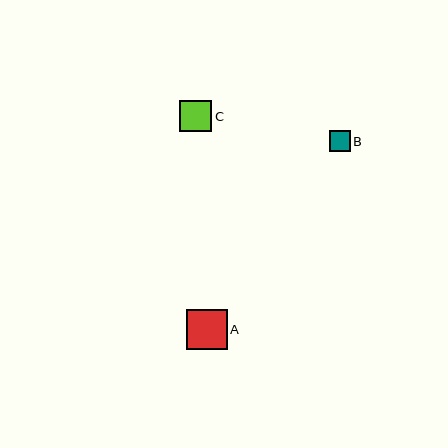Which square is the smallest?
Square B is the smallest with a size of approximately 20 pixels.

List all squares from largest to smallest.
From largest to smallest: A, C, B.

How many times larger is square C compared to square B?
Square C is approximately 1.6 times the size of square B.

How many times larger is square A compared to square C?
Square A is approximately 1.3 times the size of square C.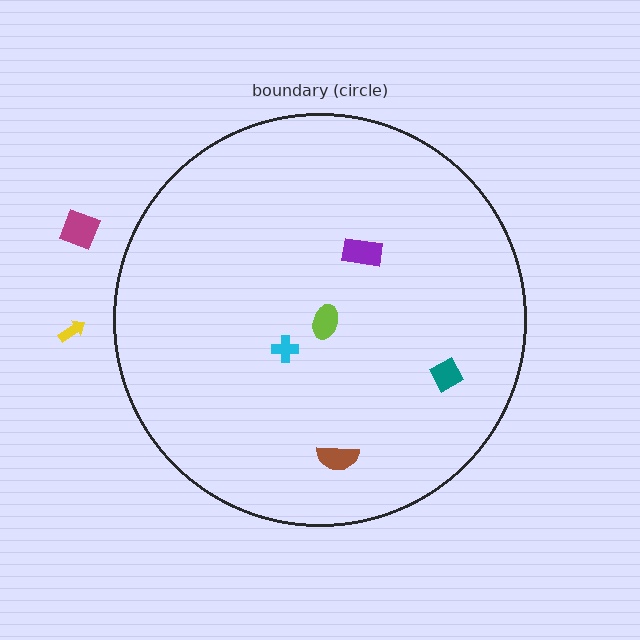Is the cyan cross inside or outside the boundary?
Inside.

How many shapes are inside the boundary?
5 inside, 2 outside.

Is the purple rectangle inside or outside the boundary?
Inside.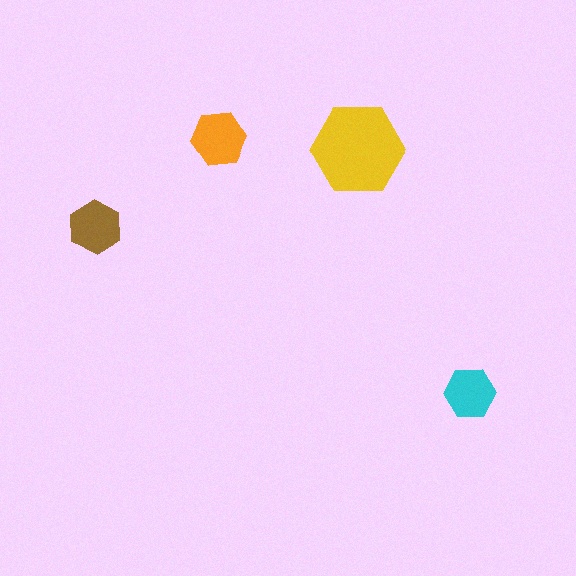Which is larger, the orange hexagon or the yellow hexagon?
The yellow one.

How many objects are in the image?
There are 4 objects in the image.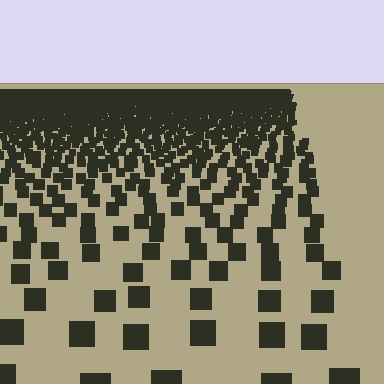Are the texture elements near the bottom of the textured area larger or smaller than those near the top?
Larger. Near the bottom, elements are closer to the viewer and appear at a bigger on-screen size.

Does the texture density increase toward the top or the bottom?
Density increases toward the top.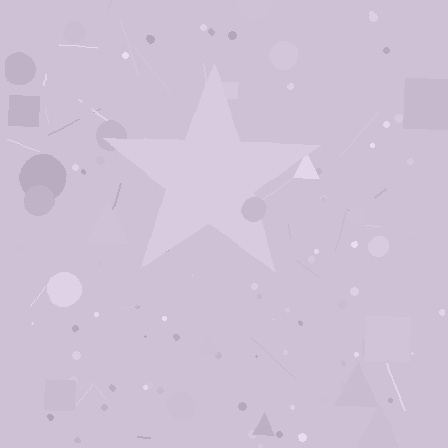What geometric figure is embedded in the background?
A star is embedded in the background.